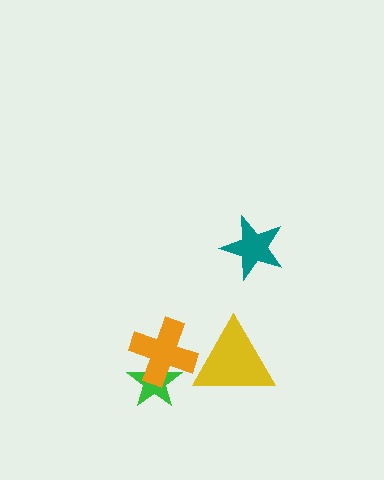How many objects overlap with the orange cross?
2 objects overlap with the orange cross.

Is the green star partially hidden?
Yes, it is partially covered by another shape.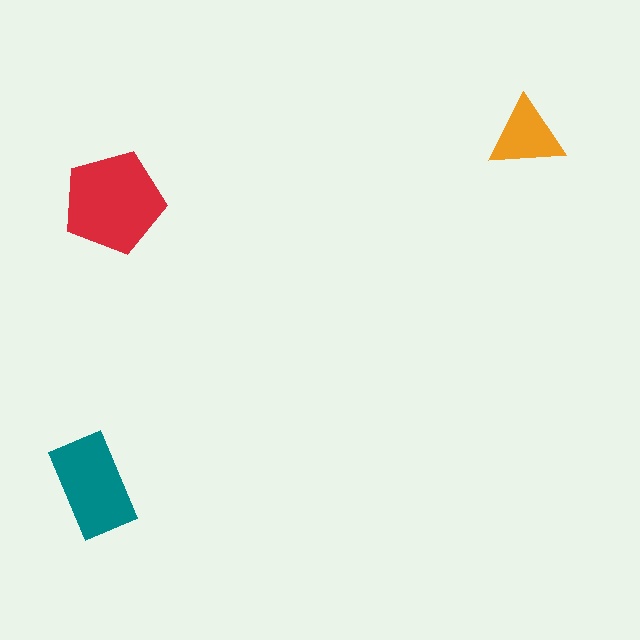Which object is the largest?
The red pentagon.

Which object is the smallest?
The orange triangle.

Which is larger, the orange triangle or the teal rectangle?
The teal rectangle.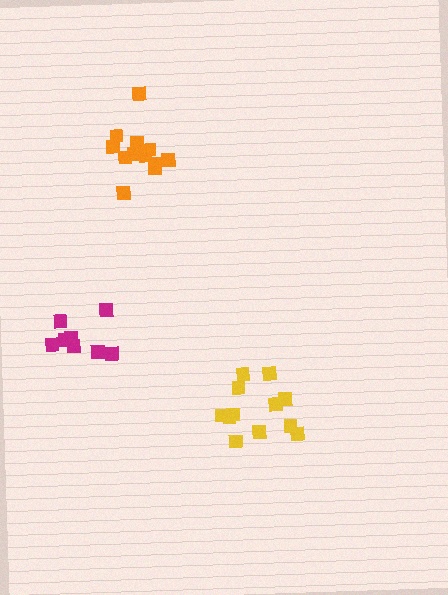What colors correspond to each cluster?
The clusters are colored: magenta, orange, yellow.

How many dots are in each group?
Group 1: 8 dots, Group 2: 12 dots, Group 3: 12 dots (32 total).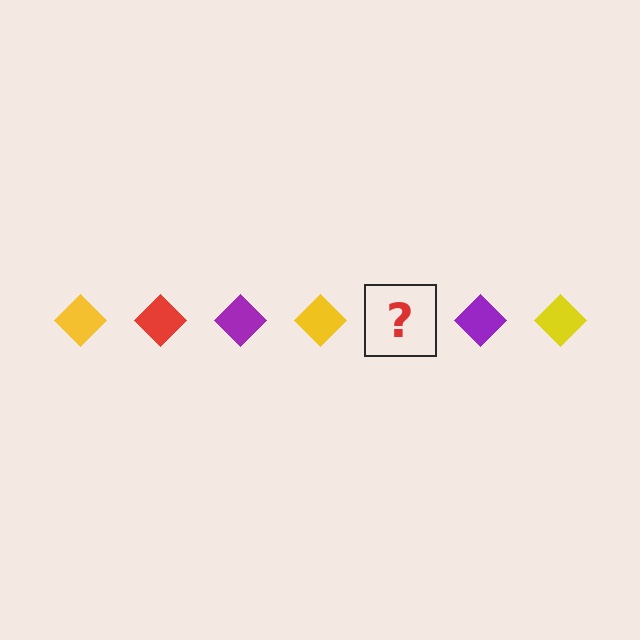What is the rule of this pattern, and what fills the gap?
The rule is that the pattern cycles through yellow, red, purple diamonds. The gap should be filled with a red diamond.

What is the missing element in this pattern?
The missing element is a red diamond.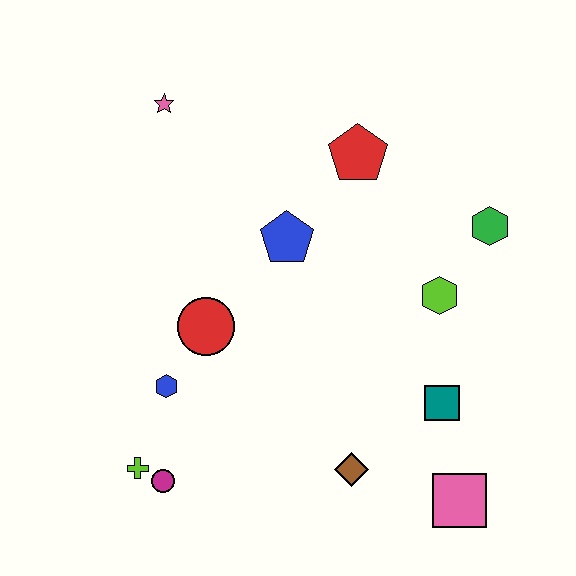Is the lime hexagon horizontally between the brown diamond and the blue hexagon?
No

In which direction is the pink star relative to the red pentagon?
The pink star is to the left of the red pentagon.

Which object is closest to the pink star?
The blue pentagon is closest to the pink star.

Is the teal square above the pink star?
No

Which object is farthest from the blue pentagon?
The pink square is farthest from the blue pentagon.